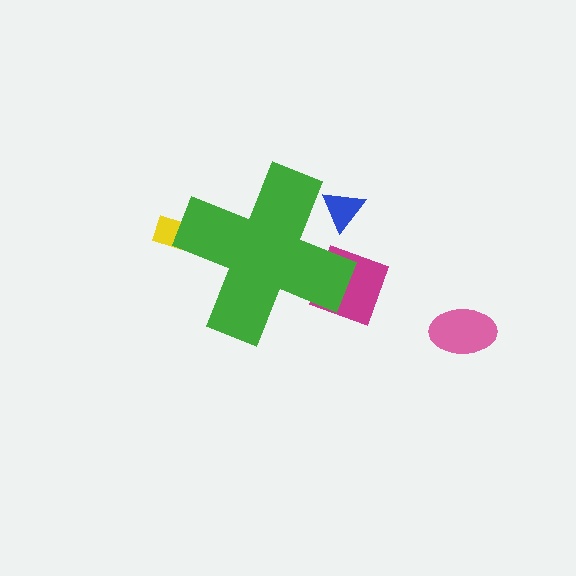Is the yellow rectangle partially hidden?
Yes, the yellow rectangle is partially hidden behind the green cross.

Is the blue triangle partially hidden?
Yes, the blue triangle is partially hidden behind the green cross.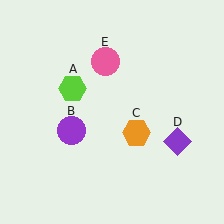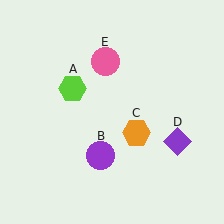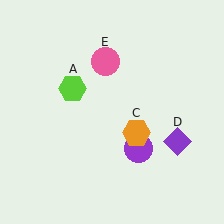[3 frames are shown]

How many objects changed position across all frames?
1 object changed position: purple circle (object B).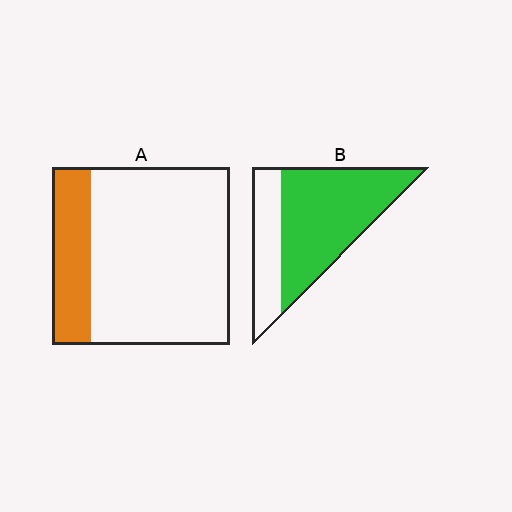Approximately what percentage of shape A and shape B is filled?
A is approximately 20% and B is approximately 70%.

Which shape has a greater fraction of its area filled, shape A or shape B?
Shape B.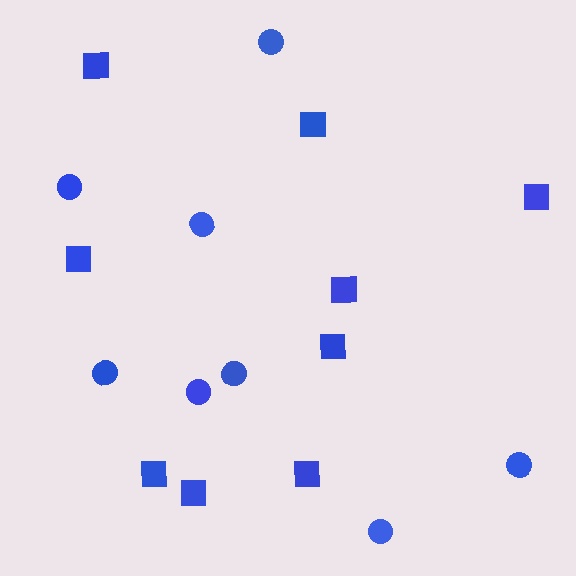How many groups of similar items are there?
There are 2 groups: one group of squares (9) and one group of circles (8).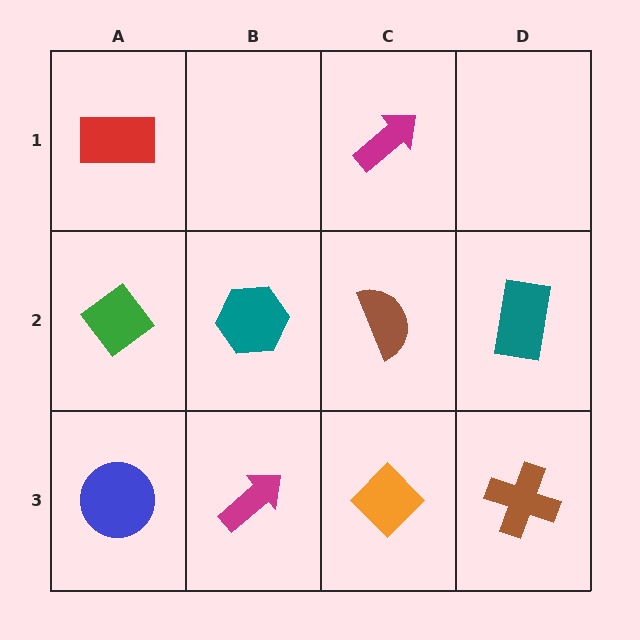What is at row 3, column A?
A blue circle.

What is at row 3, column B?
A magenta arrow.